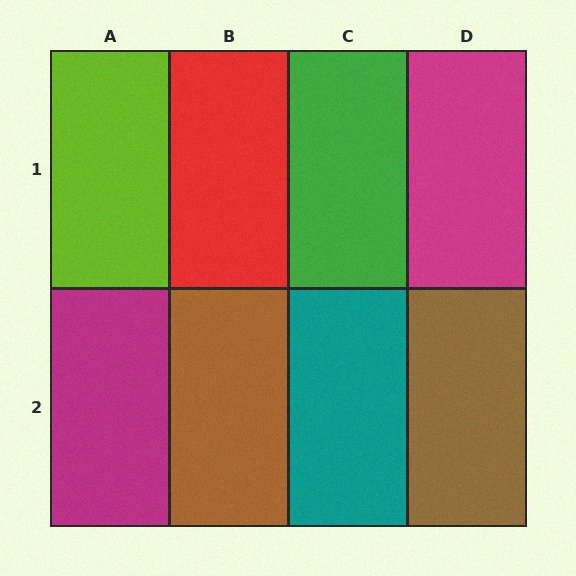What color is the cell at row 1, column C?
Green.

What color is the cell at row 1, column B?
Red.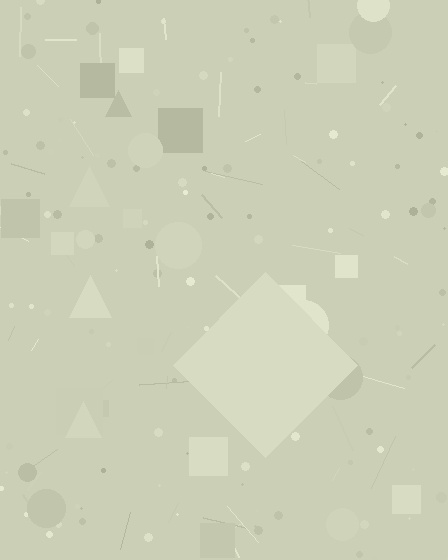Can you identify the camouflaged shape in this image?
The camouflaged shape is a diamond.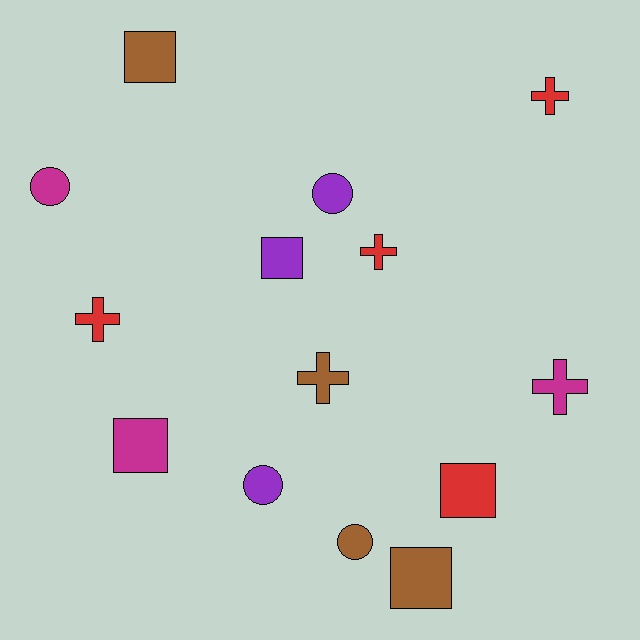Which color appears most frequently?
Red, with 4 objects.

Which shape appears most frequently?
Cross, with 5 objects.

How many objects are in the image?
There are 14 objects.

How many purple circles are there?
There are 2 purple circles.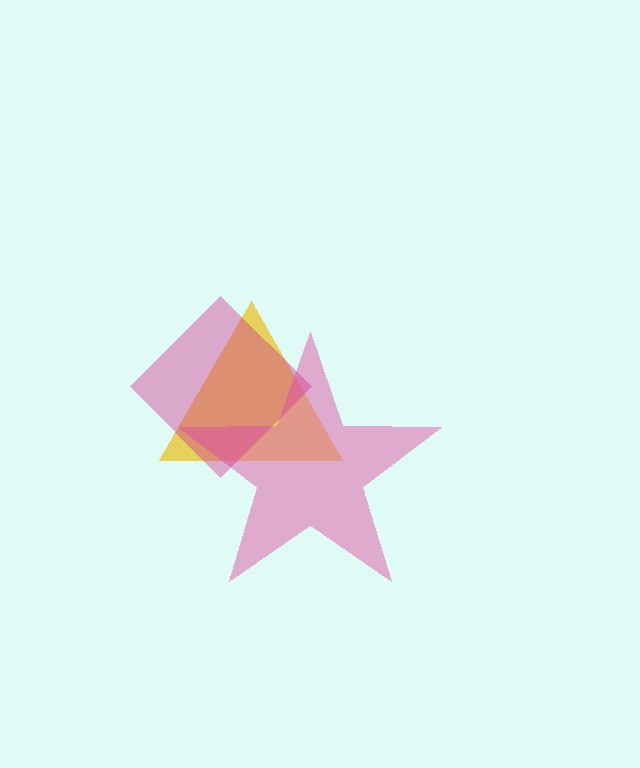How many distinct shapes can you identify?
There are 3 distinct shapes: a yellow triangle, a pink star, a magenta diamond.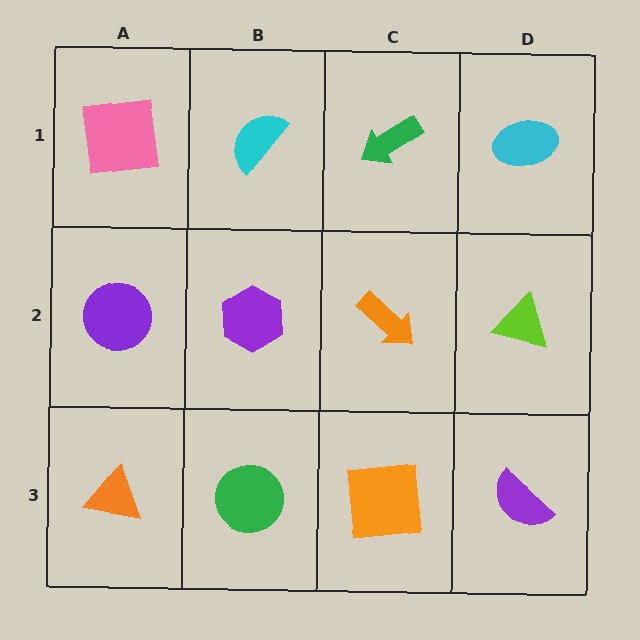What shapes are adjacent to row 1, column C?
An orange arrow (row 2, column C), a cyan semicircle (row 1, column B), a cyan ellipse (row 1, column D).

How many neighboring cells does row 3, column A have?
2.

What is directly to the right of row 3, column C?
A purple semicircle.